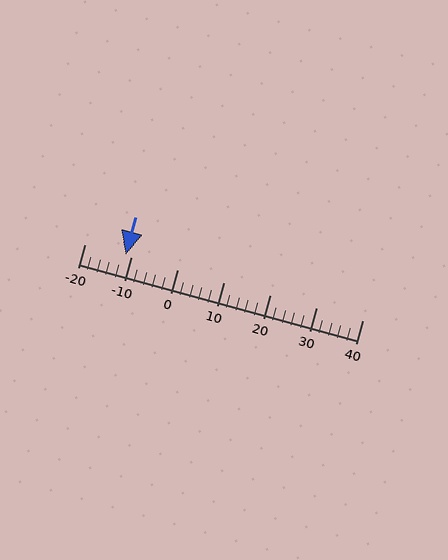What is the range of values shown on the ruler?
The ruler shows values from -20 to 40.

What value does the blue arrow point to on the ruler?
The blue arrow points to approximately -11.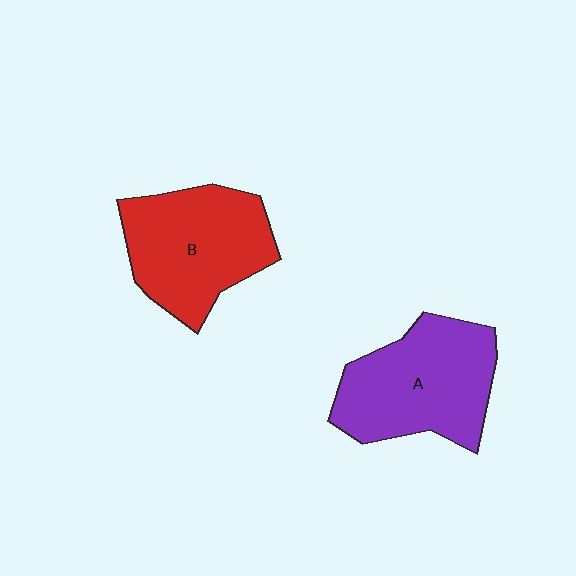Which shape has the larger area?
Shape A (purple).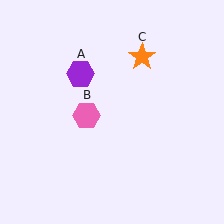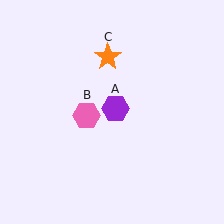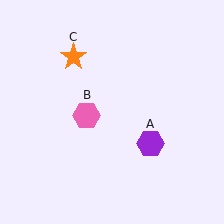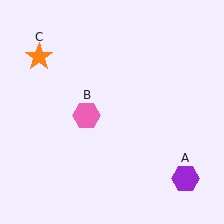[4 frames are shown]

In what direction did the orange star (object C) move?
The orange star (object C) moved left.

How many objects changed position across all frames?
2 objects changed position: purple hexagon (object A), orange star (object C).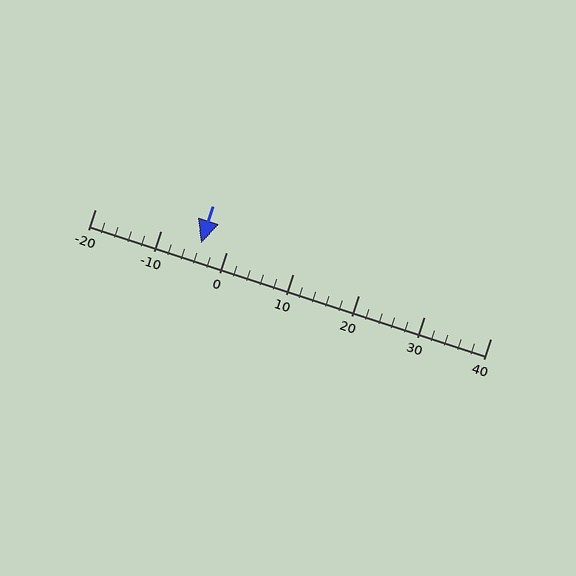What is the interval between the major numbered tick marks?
The major tick marks are spaced 10 units apart.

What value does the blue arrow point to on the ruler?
The blue arrow points to approximately -4.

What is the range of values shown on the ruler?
The ruler shows values from -20 to 40.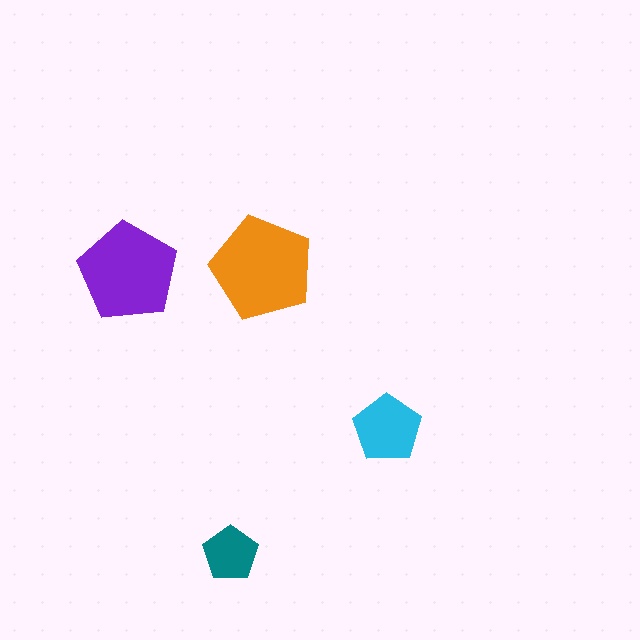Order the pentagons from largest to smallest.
the orange one, the purple one, the cyan one, the teal one.